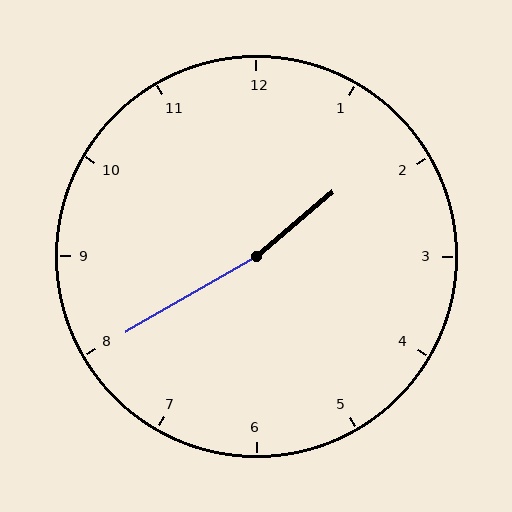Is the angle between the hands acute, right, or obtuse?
It is obtuse.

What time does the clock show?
1:40.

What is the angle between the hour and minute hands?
Approximately 170 degrees.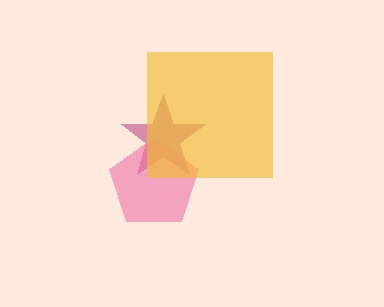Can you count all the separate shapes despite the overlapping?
Yes, there are 3 separate shapes.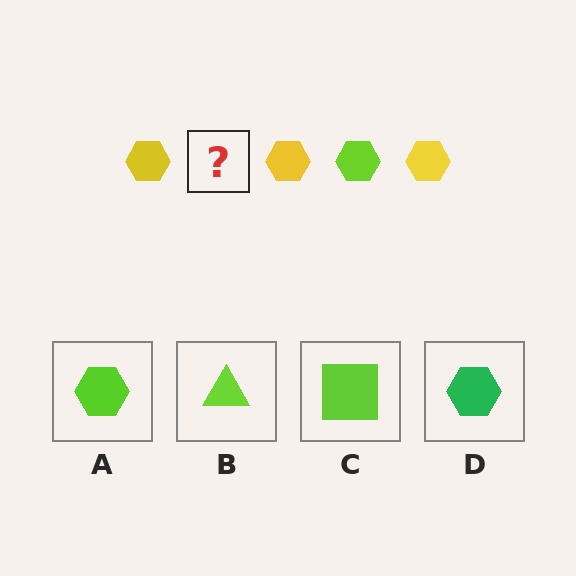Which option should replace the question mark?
Option A.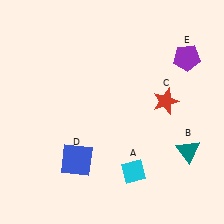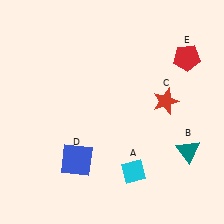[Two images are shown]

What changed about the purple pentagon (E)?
In Image 1, E is purple. In Image 2, it changed to red.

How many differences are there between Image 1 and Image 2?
There is 1 difference between the two images.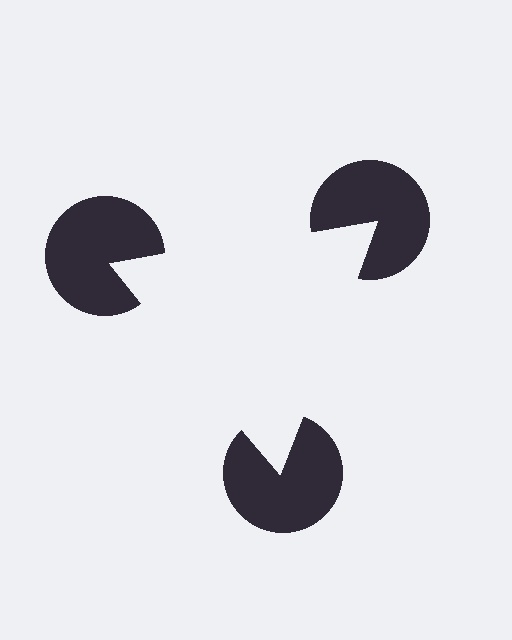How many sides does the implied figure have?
3 sides.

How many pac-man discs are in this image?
There are 3 — one at each vertex of the illusory triangle.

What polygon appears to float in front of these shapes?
An illusory triangle — its edges are inferred from the aligned wedge cuts in the pac-man discs, not physically drawn.